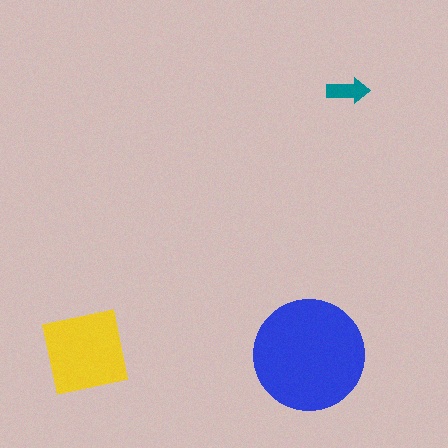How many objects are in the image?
There are 3 objects in the image.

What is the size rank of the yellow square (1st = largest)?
2nd.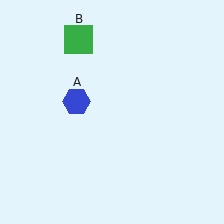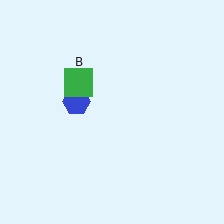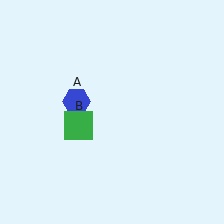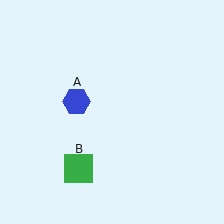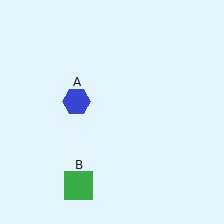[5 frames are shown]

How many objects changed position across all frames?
1 object changed position: green square (object B).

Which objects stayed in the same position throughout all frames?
Blue hexagon (object A) remained stationary.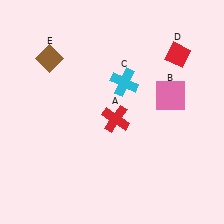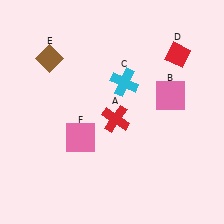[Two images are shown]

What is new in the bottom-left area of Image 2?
A pink square (F) was added in the bottom-left area of Image 2.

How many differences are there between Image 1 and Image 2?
There is 1 difference between the two images.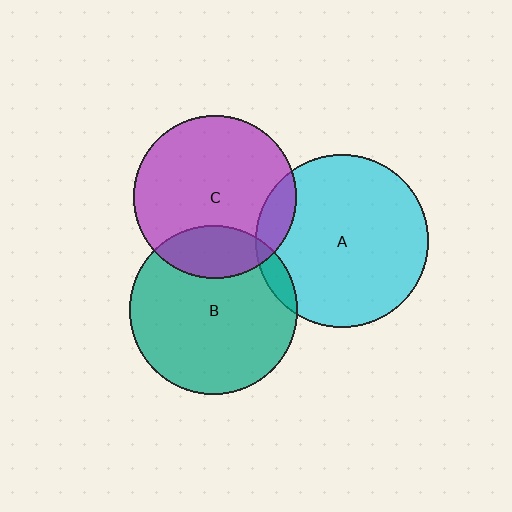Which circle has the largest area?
Circle A (cyan).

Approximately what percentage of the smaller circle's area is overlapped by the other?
Approximately 10%.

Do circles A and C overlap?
Yes.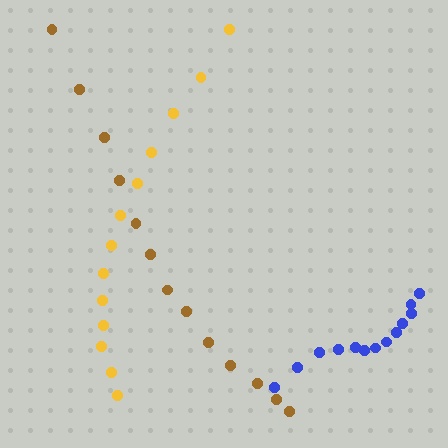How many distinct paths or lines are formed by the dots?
There are 3 distinct paths.